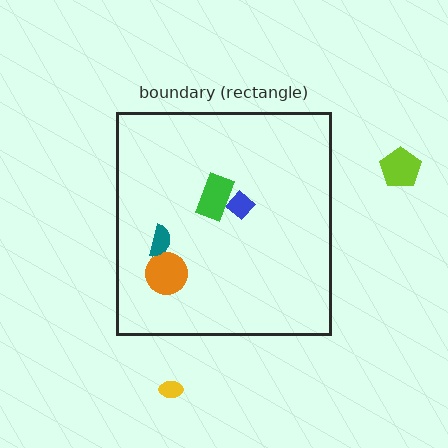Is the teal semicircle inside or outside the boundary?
Inside.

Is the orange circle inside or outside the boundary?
Inside.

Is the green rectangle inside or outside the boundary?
Inside.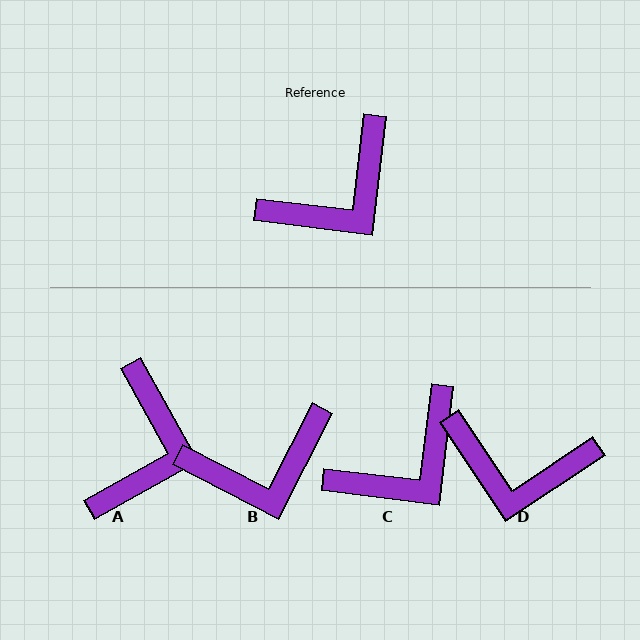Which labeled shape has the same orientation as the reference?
C.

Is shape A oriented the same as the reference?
No, it is off by about 36 degrees.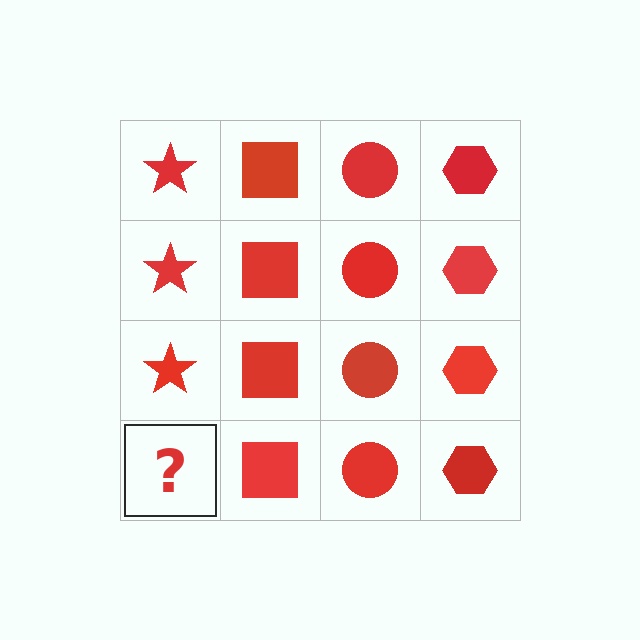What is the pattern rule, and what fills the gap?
The rule is that each column has a consistent shape. The gap should be filled with a red star.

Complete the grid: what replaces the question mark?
The question mark should be replaced with a red star.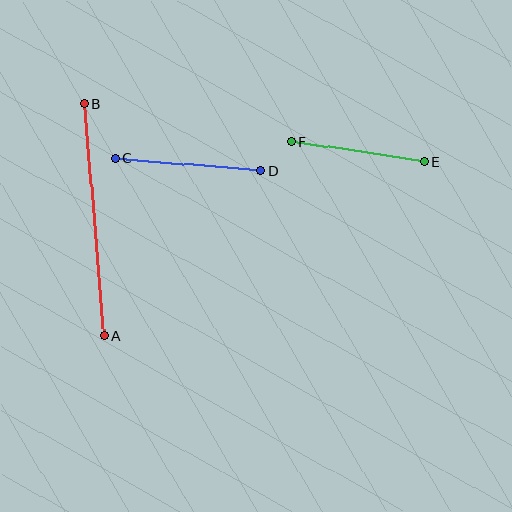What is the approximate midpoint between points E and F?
The midpoint is at approximately (358, 152) pixels.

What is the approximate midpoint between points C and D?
The midpoint is at approximately (188, 164) pixels.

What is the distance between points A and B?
The distance is approximately 233 pixels.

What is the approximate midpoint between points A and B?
The midpoint is at approximately (94, 220) pixels.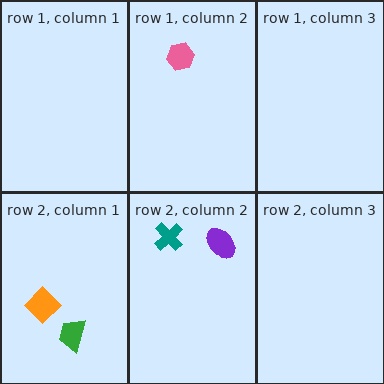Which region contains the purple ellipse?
The row 2, column 2 region.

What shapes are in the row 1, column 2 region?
The pink hexagon.